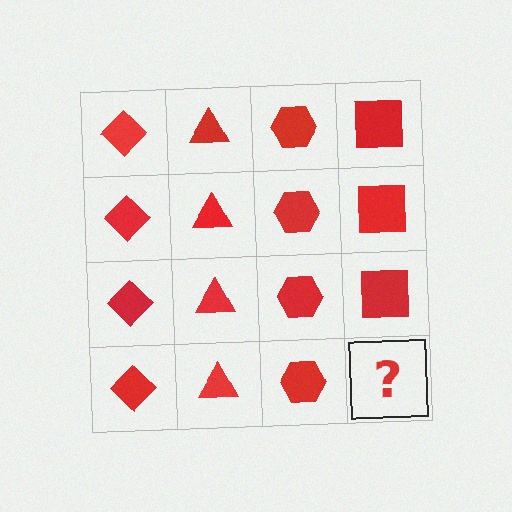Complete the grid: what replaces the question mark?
The question mark should be replaced with a red square.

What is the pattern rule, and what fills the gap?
The rule is that each column has a consistent shape. The gap should be filled with a red square.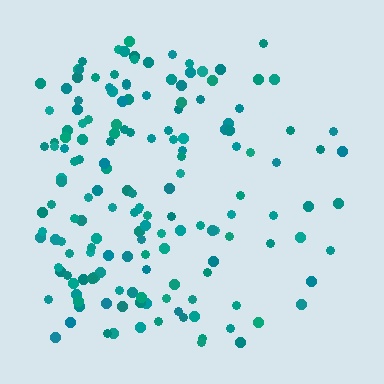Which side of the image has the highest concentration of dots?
The left.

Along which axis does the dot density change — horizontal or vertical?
Horizontal.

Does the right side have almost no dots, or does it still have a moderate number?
Still a moderate number, just noticeably fewer than the left.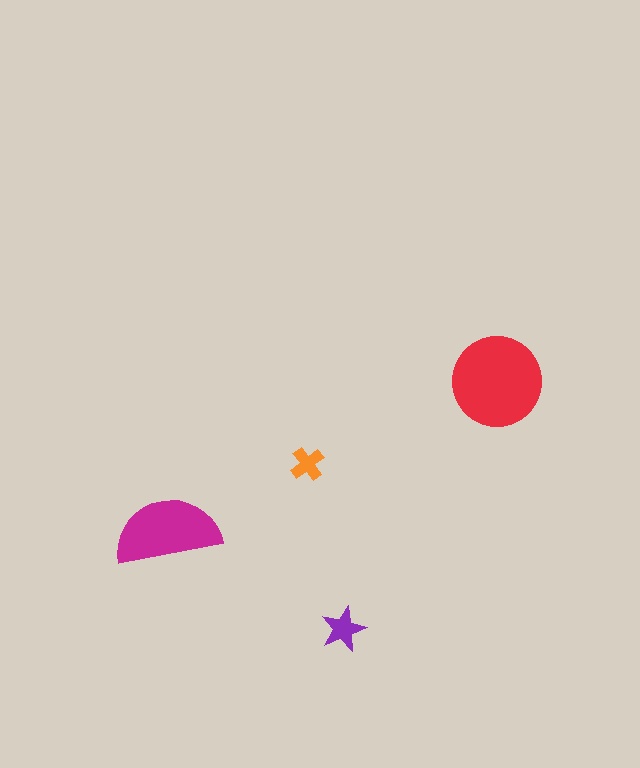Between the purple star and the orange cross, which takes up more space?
The purple star.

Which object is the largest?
The red circle.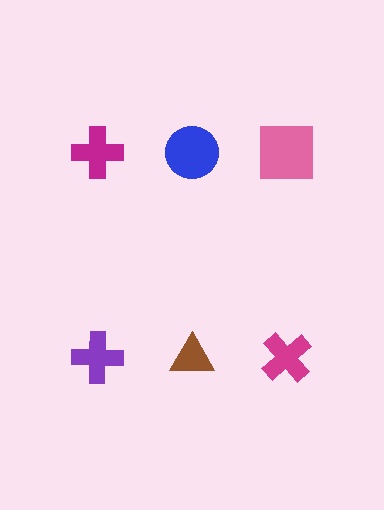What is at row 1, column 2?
A blue circle.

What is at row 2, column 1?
A purple cross.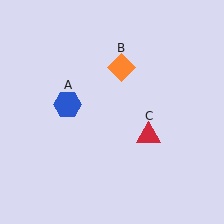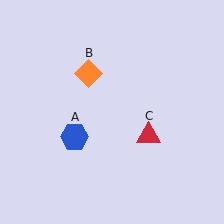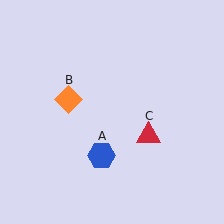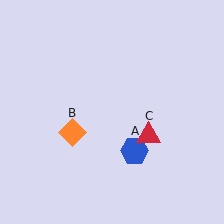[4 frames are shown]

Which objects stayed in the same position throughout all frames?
Red triangle (object C) remained stationary.